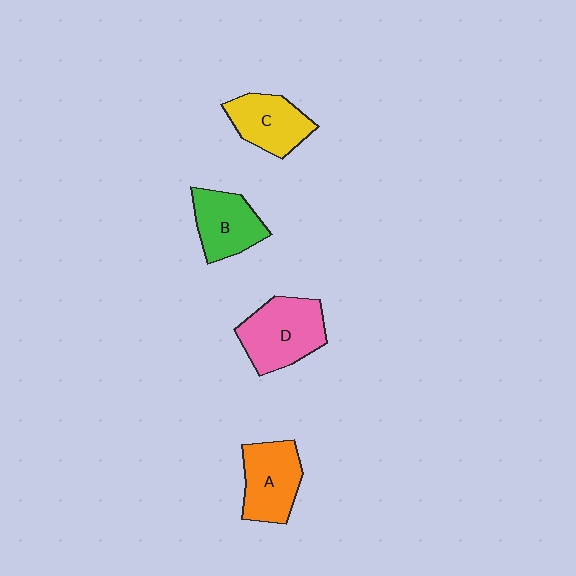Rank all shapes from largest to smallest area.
From largest to smallest: D (pink), A (orange), C (yellow), B (green).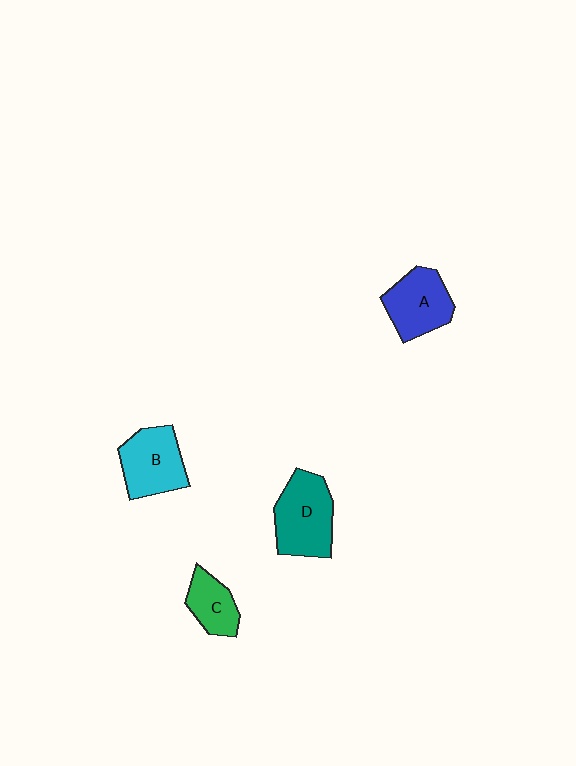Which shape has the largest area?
Shape D (teal).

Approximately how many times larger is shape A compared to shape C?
Approximately 1.5 times.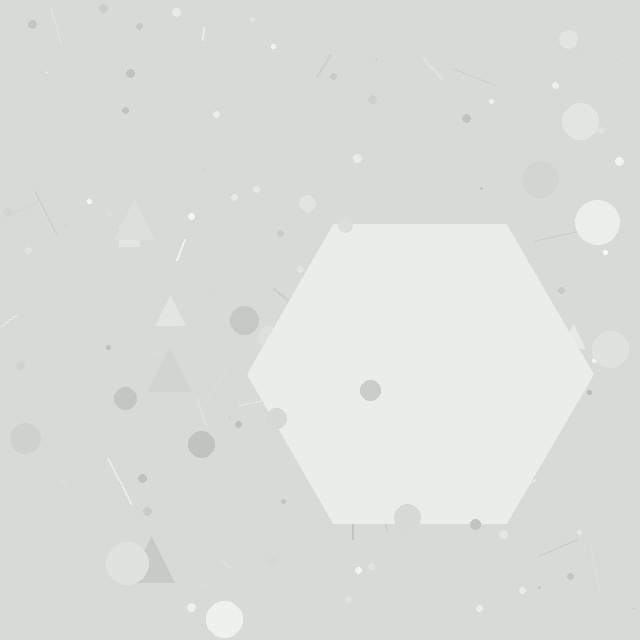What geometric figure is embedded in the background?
A hexagon is embedded in the background.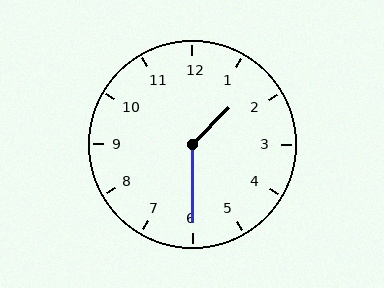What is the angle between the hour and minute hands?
Approximately 135 degrees.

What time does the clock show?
1:30.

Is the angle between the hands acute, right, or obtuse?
It is obtuse.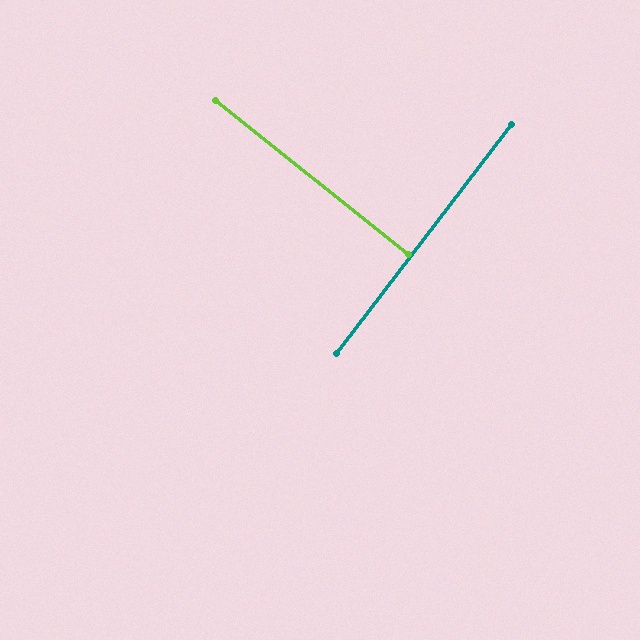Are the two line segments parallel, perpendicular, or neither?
Perpendicular — they meet at approximately 89°.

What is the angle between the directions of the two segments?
Approximately 89 degrees.